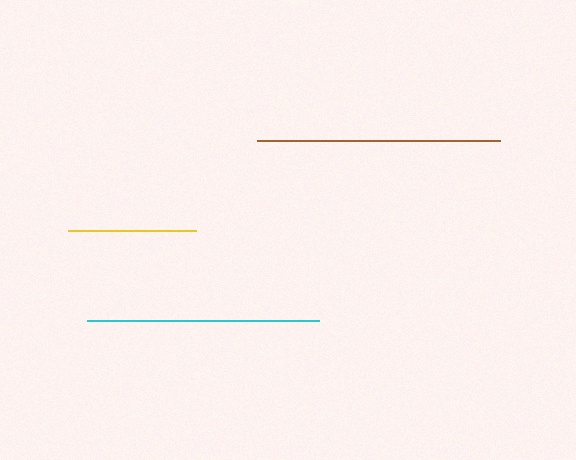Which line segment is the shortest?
The yellow line is the shortest at approximately 129 pixels.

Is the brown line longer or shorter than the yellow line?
The brown line is longer than the yellow line.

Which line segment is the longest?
The brown line is the longest at approximately 244 pixels.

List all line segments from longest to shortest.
From longest to shortest: brown, cyan, yellow.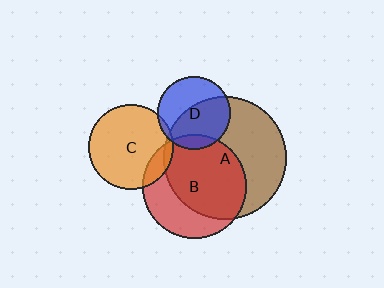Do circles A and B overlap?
Yes.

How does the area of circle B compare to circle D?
Approximately 2.0 times.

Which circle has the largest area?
Circle A (brown).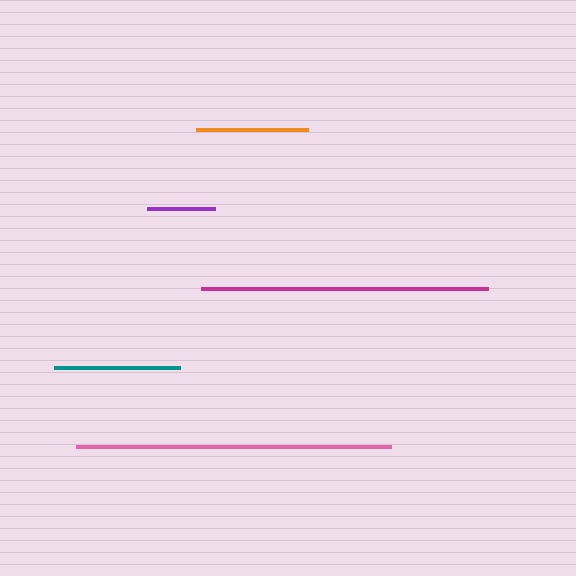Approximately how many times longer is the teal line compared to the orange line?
The teal line is approximately 1.1 times the length of the orange line.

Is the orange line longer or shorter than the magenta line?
The magenta line is longer than the orange line.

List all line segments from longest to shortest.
From longest to shortest: pink, magenta, teal, orange, purple.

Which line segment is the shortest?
The purple line is the shortest at approximately 68 pixels.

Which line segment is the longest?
The pink line is the longest at approximately 315 pixels.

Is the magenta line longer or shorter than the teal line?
The magenta line is longer than the teal line.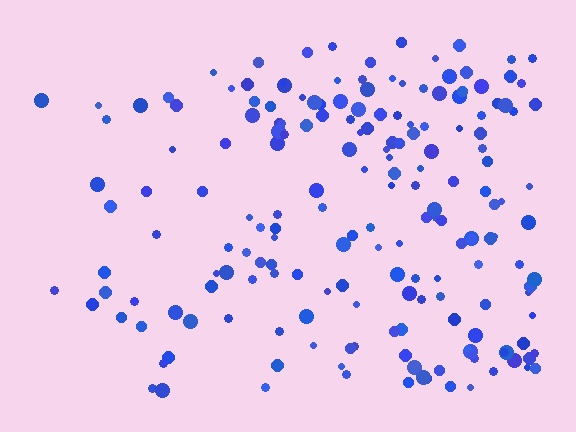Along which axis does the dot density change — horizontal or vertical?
Horizontal.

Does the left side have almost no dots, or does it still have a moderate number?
Still a moderate number, just noticeably fewer than the right.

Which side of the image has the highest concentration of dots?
The right.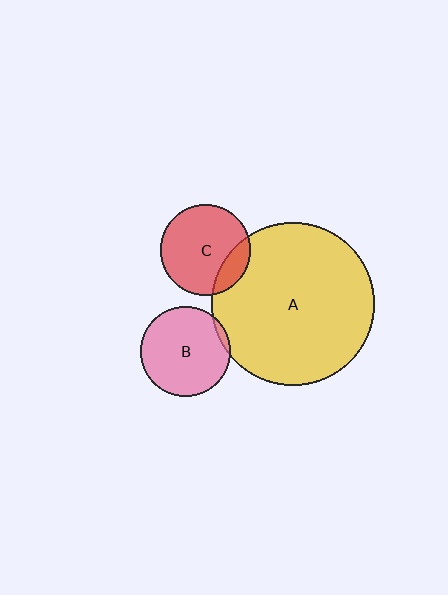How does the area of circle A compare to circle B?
Approximately 3.3 times.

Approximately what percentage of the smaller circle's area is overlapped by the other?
Approximately 5%.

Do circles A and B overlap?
Yes.